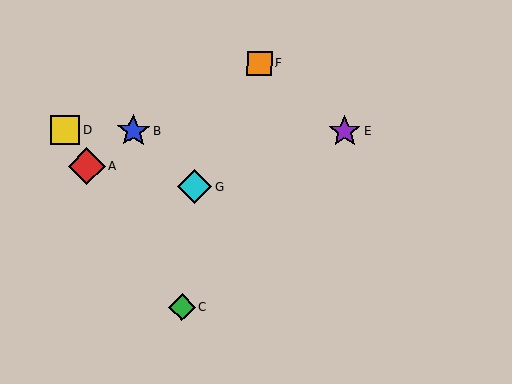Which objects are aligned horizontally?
Objects B, D, E are aligned horizontally.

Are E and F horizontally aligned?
No, E is at y≈132 and F is at y≈63.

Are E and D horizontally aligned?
Yes, both are at y≈132.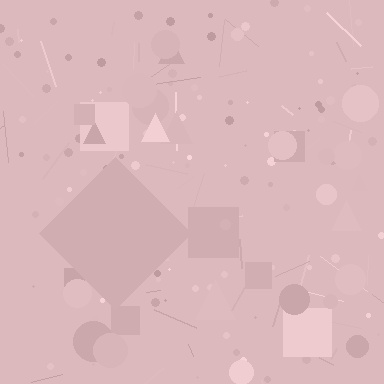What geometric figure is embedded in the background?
A diamond is embedded in the background.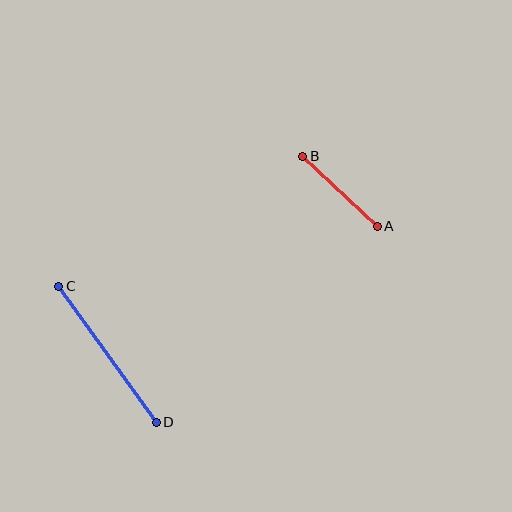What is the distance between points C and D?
The distance is approximately 167 pixels.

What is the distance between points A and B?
The distance is approximately 102 pixels.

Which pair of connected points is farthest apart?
Points C and D are farthest apart.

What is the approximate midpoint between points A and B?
The midpoint is at approximately (340, 191) pixels.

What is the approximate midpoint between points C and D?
The midpoint is at approximately (107, 354) pixels.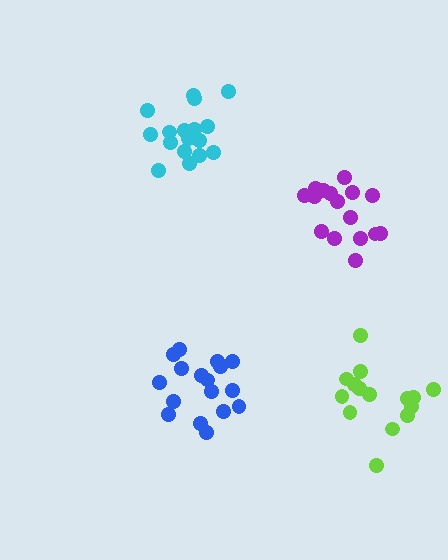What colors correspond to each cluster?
The clusters are colored: lime, blue, purple, cyan.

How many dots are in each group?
Group 1: 15 dots, Group 2: 17 dots, Group 3: 16 dots, Group 4: 17 dots (65 total).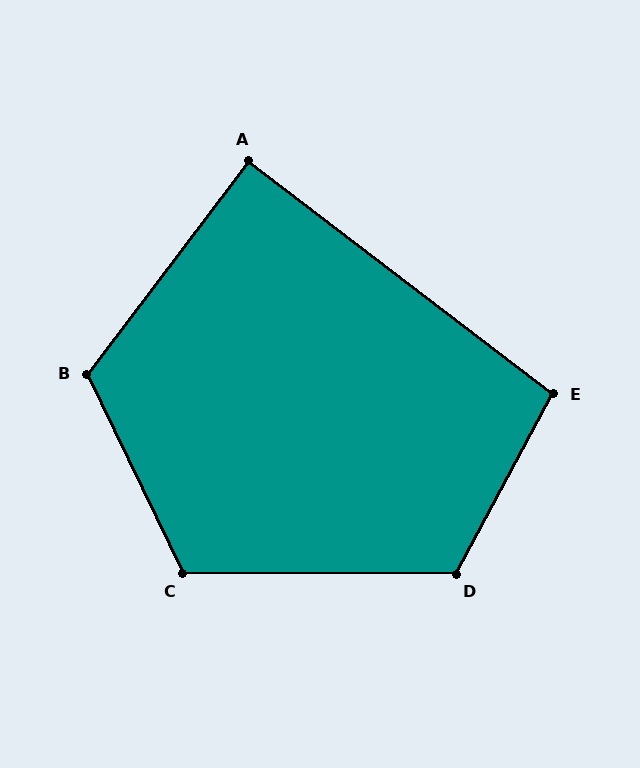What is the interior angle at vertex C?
Approximately 116 degrees (obtuse).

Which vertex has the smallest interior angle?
A, at approximately 90 degrees.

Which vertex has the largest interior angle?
D, at approximately 118 degrees.